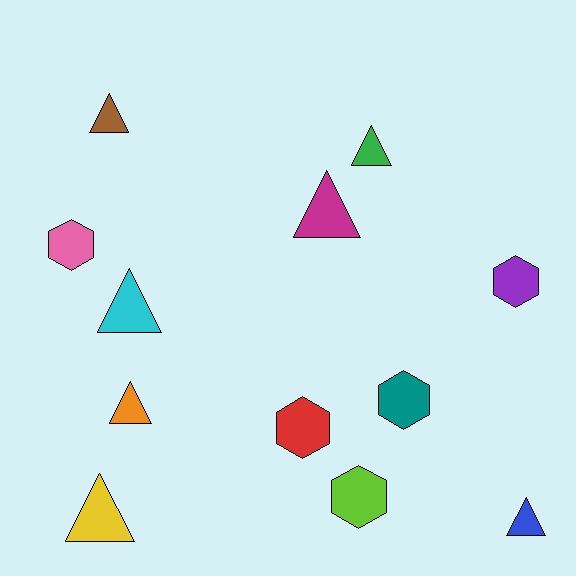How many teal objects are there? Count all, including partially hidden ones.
There is 1 teal object.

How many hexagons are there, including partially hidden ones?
There are 5 hexagons.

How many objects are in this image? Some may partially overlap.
There are 12 objects.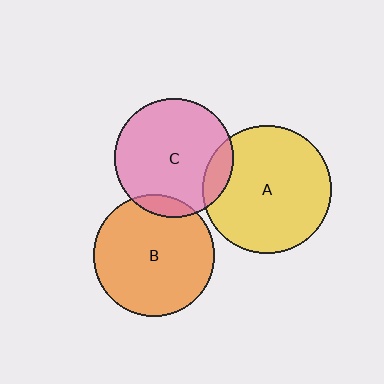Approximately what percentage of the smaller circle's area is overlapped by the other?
Approximately 10%.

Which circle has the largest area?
Circle A (yellow).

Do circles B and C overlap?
Yes.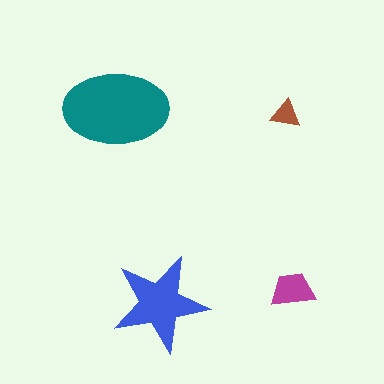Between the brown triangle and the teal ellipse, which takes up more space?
The teal ellipse.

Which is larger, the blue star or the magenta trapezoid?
The blue star.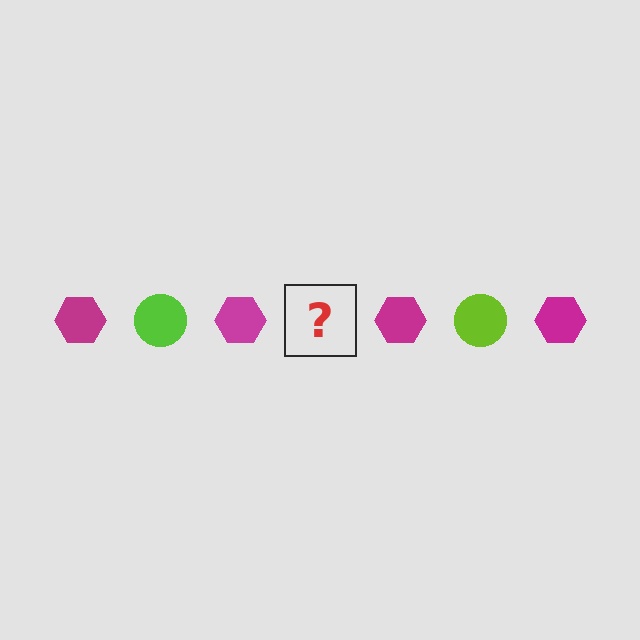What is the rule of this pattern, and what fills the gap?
The rule is that the pattern alternates between magenta hexagon and lime circle. The gap should be filled with a lime circle.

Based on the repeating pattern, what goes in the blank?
The blank should be a lime circle.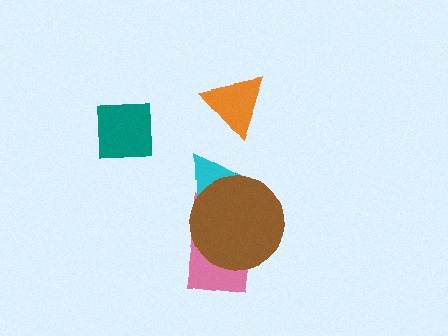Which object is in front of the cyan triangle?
The brown circle is in front of the cyan triangle.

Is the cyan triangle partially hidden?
Yes, it is partially covered by another shape.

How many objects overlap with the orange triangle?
0 objects overlap with the orange triangle.